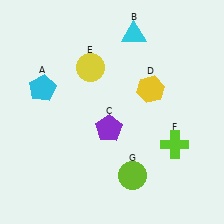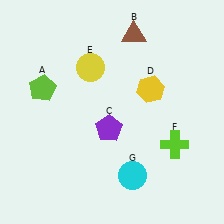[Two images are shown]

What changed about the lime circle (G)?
In Image 1, G is lime. In Image 2, it changed to cyan.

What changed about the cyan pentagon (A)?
In Image 1, A is cyan. In Image 2, it changed to lime.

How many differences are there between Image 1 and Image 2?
There are 3 differences between the two images.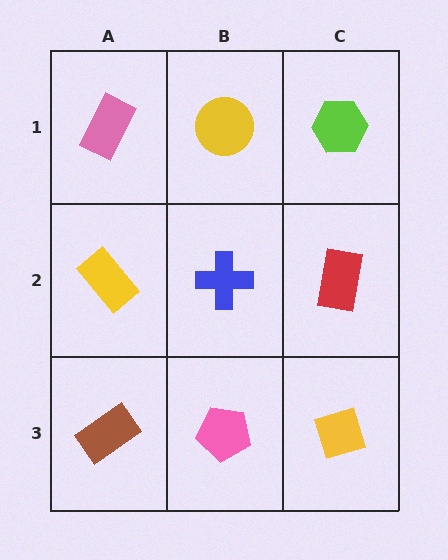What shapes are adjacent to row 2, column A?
A pink rectangle (row 1, column A), a brown rectangle (row 3, column A), a blue cross (row 2, column B).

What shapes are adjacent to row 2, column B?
A yellow circle (row 1, column B), a pink pentagon (row 3, column B), a yellow rectangle (row 2, column A), a red rectangle (row 2, column C).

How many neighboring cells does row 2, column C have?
3.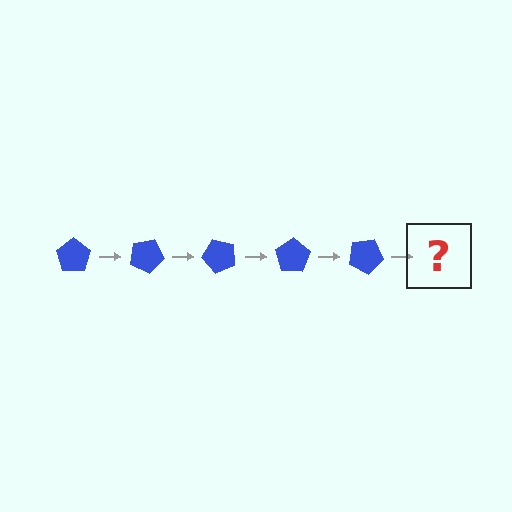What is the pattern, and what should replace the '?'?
The pattern is that the pentagon rotates 25 degrees each step. The '?' should be a blue pentagon rotated 125 degrees.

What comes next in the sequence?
The next element should be a blue pentagon rotated 125 degrees.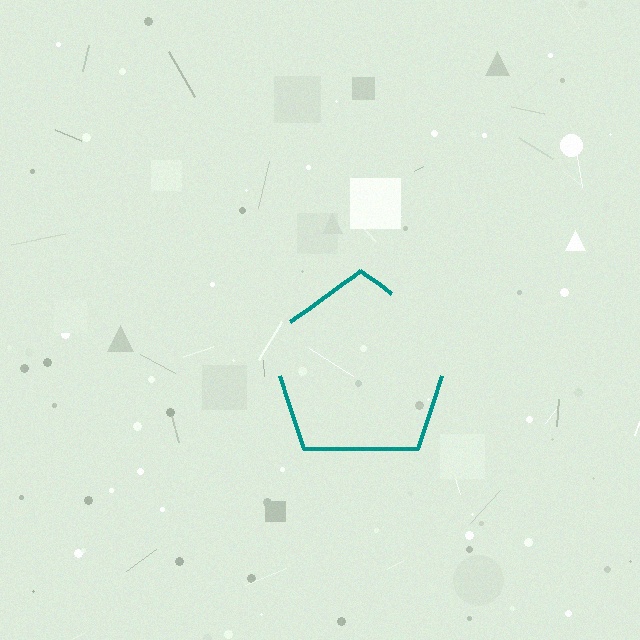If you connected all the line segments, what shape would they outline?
They would outline a pentagon.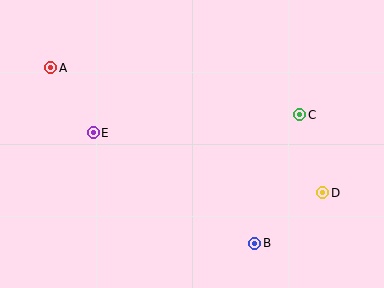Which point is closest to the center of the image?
Point E at (93, 133) is closest to the center.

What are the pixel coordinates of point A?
Point A is at (51, 68).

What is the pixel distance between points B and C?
The distance between B and C is 136 pixels.